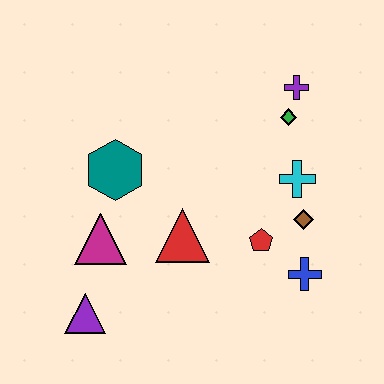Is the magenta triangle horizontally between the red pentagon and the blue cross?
No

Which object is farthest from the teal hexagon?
The blue cross is farthest from the teal hexagon.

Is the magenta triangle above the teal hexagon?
No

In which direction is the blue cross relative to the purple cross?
The blue cross is below the purple cross.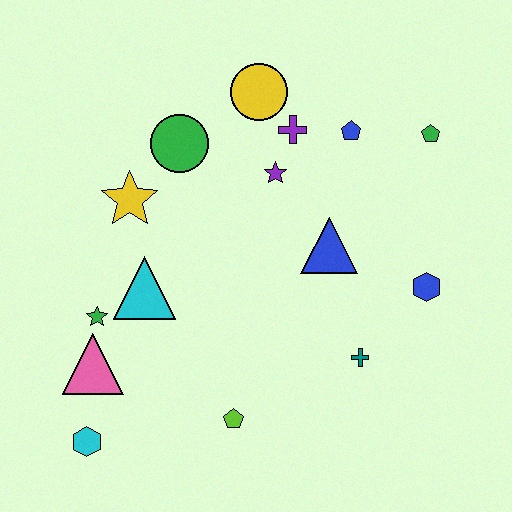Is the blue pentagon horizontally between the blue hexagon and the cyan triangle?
Yes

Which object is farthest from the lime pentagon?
The green pentagon is farthest from the lime pentagon.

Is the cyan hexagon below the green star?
Yes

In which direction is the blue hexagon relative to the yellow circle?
The blue hexagon is below the yellow circle.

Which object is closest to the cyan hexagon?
The pink triangle is closest to the cyan hexagon.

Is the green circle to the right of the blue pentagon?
No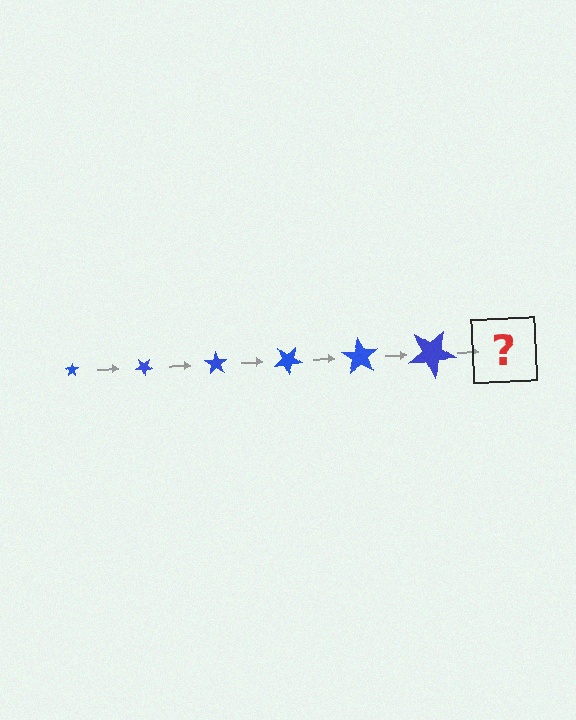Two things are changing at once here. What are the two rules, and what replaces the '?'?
The two rules are that the star grows larger each step and it rotates 35 degrees each step. The '?' should be a star, larger than the previous one and rotated 210 degrees from the start.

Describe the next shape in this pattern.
It should be a star, larger than the previous one and rotated 210 degrees from the start.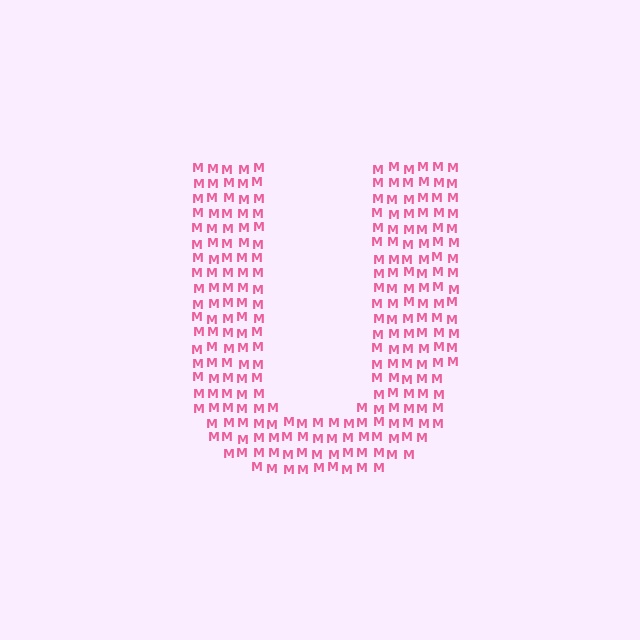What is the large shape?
The large shape is the letter U.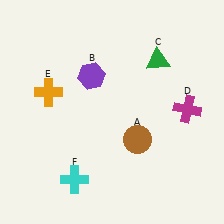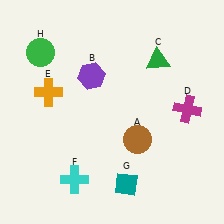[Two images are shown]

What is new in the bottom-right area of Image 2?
A teal diamond (G) was added in the bottom-right area of Image 2.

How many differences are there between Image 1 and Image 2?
There are 2 differences between the two images.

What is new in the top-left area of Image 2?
A green circle (H) was added in the top-left area of Image 2.